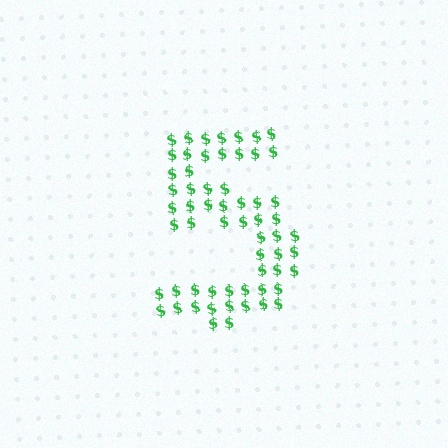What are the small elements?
The small elements are dollar signs.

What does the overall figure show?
The overall figure shows the digit 5.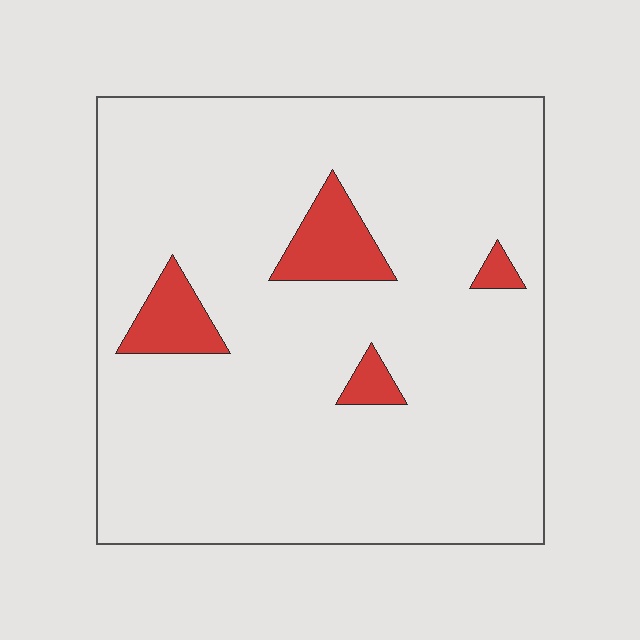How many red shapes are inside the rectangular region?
4.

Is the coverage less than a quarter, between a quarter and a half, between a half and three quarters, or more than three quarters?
Less than a quarter.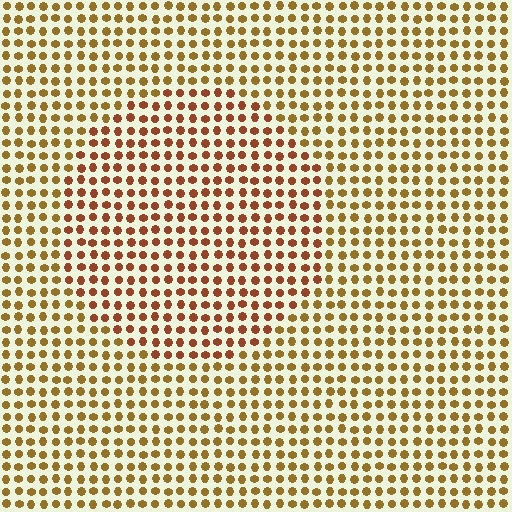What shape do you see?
I see a circle.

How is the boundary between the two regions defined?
The boundary is defined purely by a slight shift in hue (about 27 degrees). Spacing, size, and orientation are identical on both sides.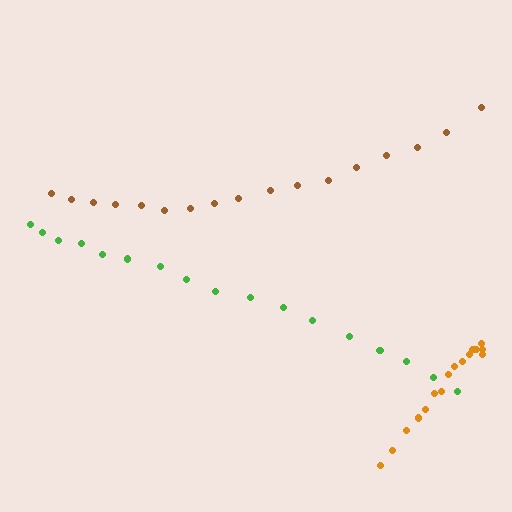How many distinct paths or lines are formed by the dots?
There are 3 distinct paths.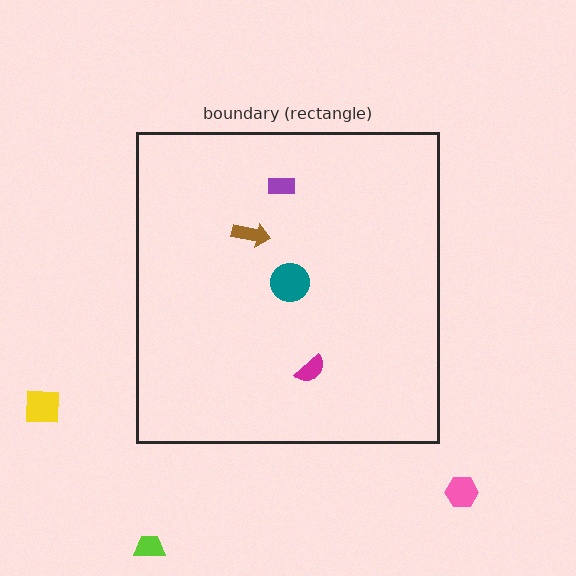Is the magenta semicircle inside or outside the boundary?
Inside.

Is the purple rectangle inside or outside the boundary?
Inside.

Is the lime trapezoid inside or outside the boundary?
Outside.